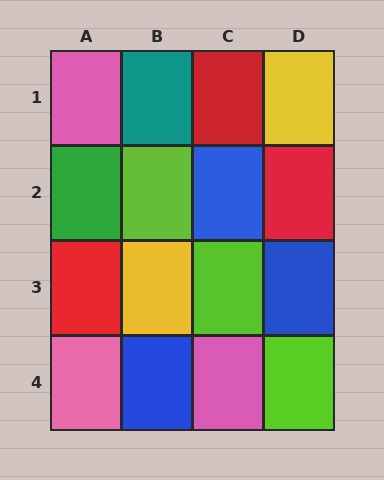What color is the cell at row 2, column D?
Red.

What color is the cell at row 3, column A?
Red.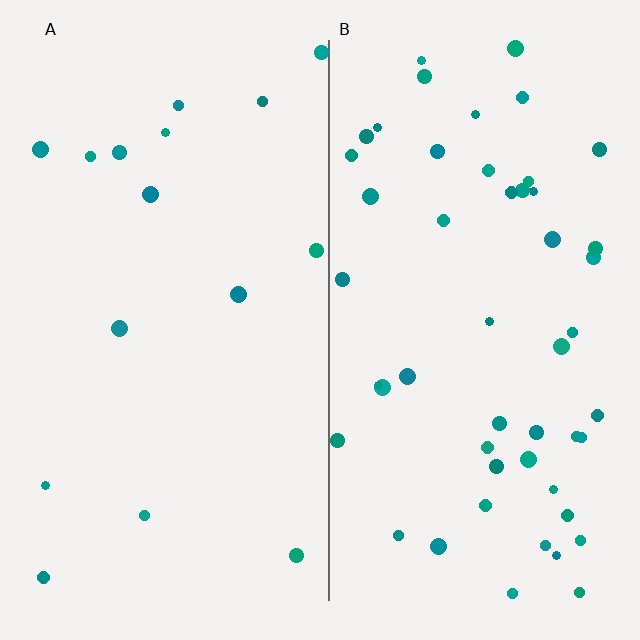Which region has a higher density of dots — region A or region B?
B (the right).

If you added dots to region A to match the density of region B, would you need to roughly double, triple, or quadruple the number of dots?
Approximately triple.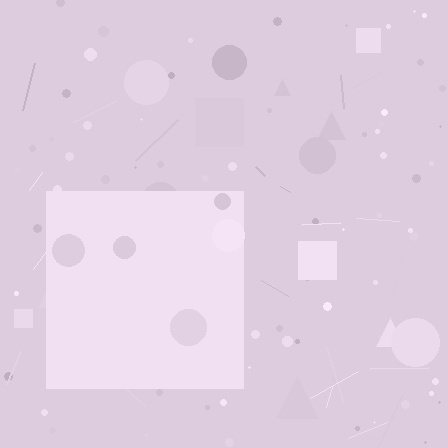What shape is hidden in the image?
A square is hidden in the image.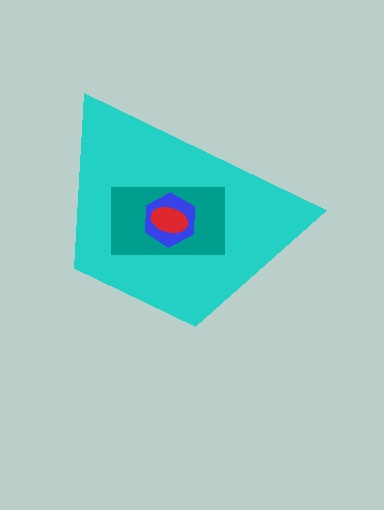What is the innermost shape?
The red ellipse.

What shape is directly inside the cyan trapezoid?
The teal rectangle.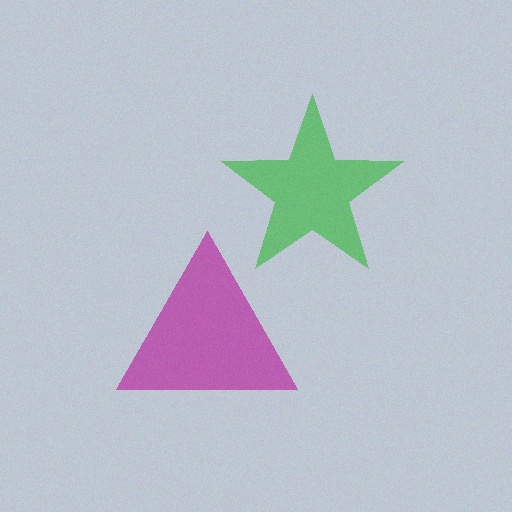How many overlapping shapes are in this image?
There are 2 overlapping shapes in the image.